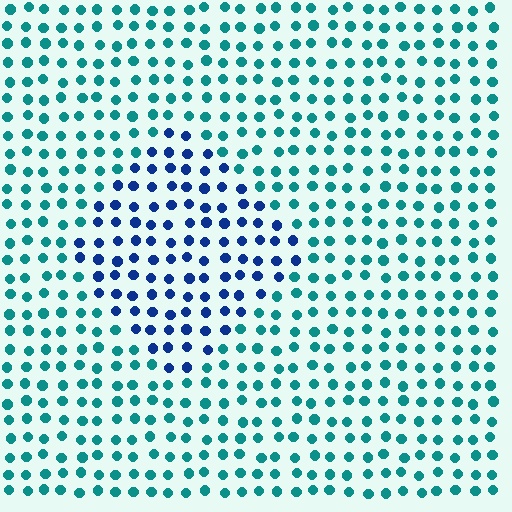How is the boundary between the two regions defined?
The boundary is defined purely by a slight shift in hue (about 46 degrees). Spacing, size, and orientation are identical on both sides.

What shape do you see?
I see a diamond.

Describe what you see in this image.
The image is filled with small teal elements in a uniform arrangement. A diamond-shaped region is visible where the elements are tinted to a slightly different hue, forming a subtle color boundary.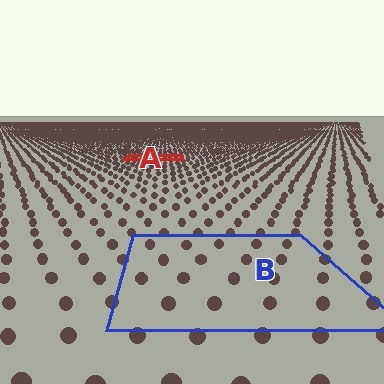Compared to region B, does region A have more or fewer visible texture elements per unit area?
Region A has more texture elements per unit area — they are packed more densely because it is farther away.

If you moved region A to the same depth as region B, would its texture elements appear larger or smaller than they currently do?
They would appear larger. At a closer depth, the same texture elements are projected at a bigger on-screen size.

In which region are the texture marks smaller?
The texture marks are smaller in region A, because it is farther away.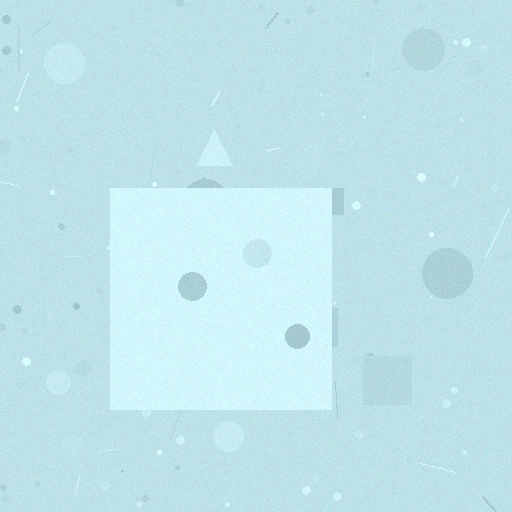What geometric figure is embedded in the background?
A square is embedded in the background.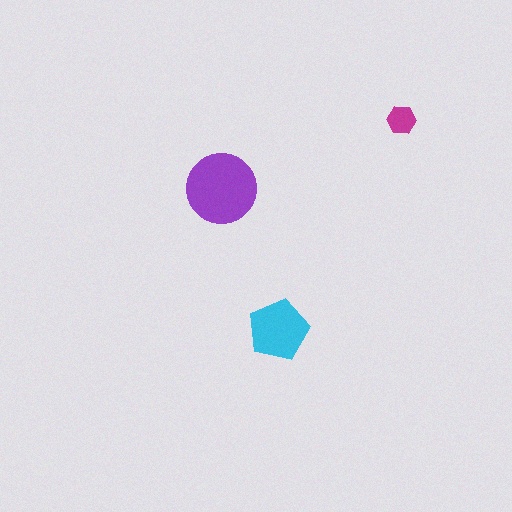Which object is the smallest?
The magenta hexagon.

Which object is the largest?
The purple circle.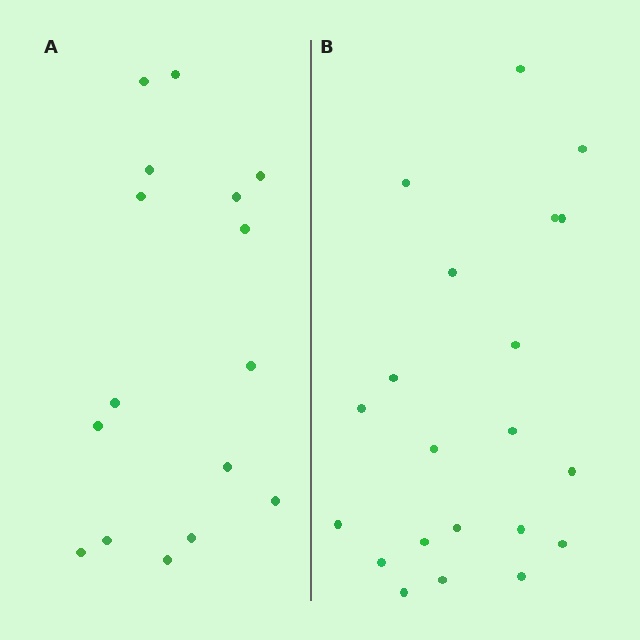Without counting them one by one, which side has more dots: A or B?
Region B (the right region) has more dots.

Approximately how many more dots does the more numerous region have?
Region B has about 5 more dots than region A.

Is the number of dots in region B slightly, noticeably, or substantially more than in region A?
Region B has noticeably more, but not dramatically so. The ratio is roughly 1.3 to 1.